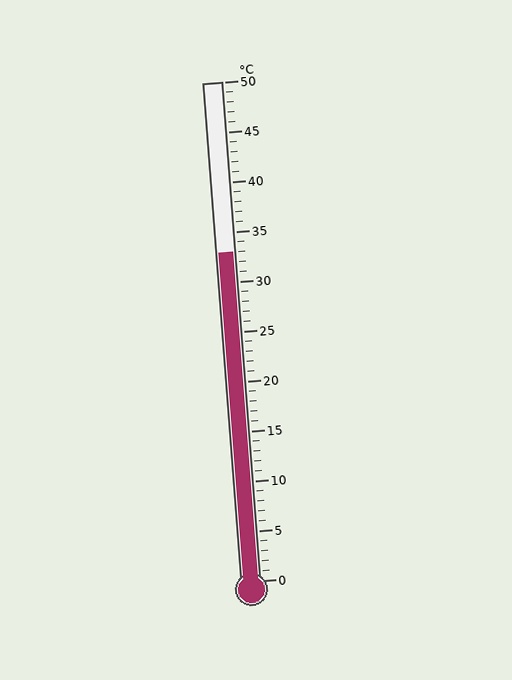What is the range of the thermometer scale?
The thermometer scale ranges from 0°C to 50°C.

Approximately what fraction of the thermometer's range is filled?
The thermometer is filled to approximately 65% of its range.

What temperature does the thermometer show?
The thermometer shows approximately 33°C.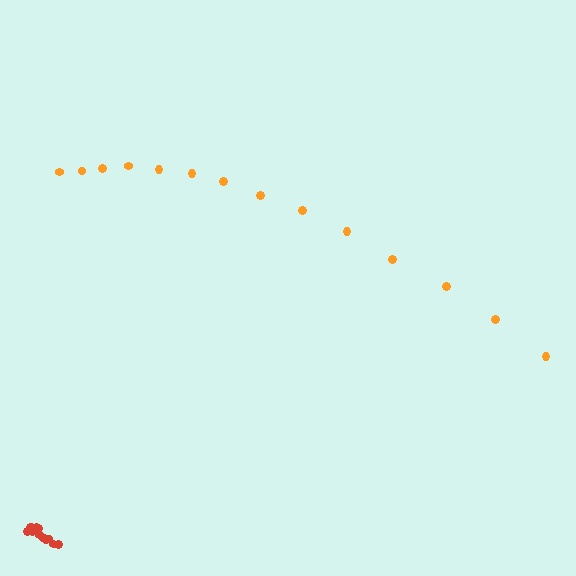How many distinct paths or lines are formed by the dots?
There are 2 distinct paths.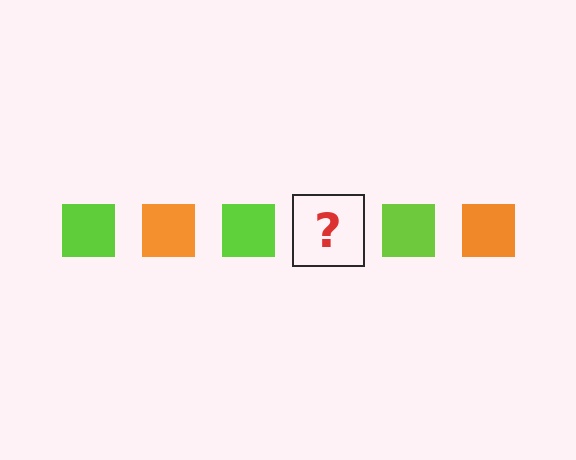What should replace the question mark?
The question mark should be replaced with an orange square.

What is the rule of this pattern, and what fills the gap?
The rule is that the pattern cycles through lime, orange squares. The gap should be filled with an orange square.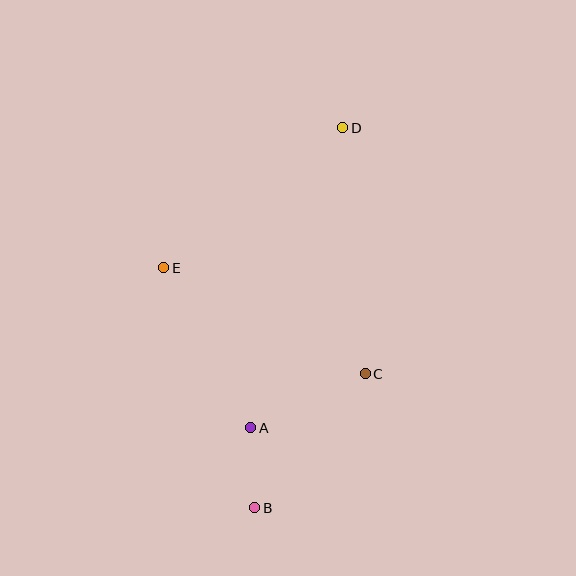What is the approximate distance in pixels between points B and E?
The distance between B and E is approximately 257 pixels.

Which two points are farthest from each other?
Points B and D are farthest from each other.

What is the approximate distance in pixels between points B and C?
The distance between B and C is approximately 173 pixels.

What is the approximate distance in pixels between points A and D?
The distance between A and D is approximately 314 pixels.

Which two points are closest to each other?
Points A and B are closest to each other.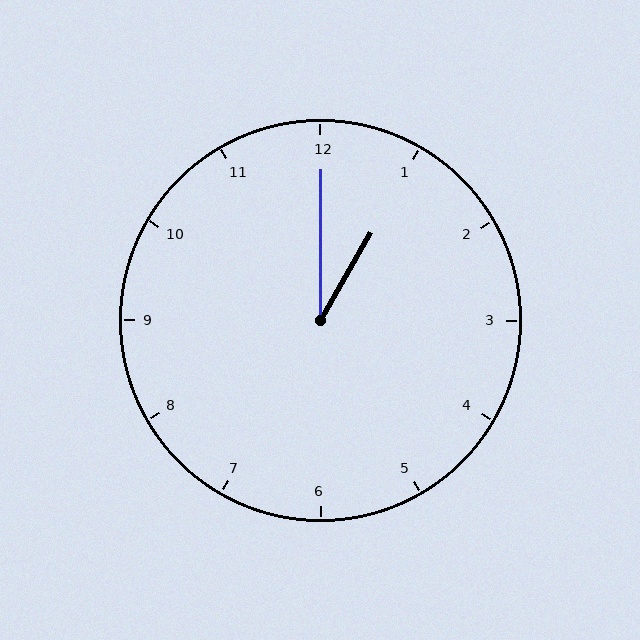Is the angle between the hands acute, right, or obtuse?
It is acute.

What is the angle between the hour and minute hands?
Approximately 30 degrees.